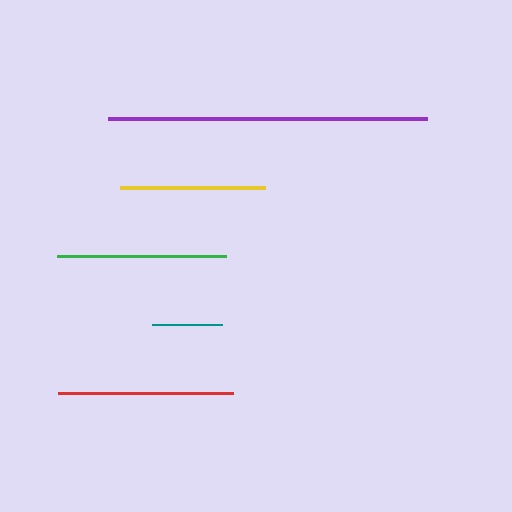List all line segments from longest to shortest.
From longest to shortest: purple, red, green, yellow, teal.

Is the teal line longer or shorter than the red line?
The red line is longer than the teal line.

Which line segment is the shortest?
The teal line is the shortest at approximately 70 pixels.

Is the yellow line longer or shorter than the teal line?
The yellow line is longer than the teal line.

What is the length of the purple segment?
The purple segment is approximately 319 pixels long.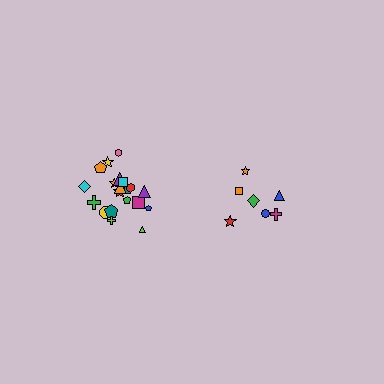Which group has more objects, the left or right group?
The left group.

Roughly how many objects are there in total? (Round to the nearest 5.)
Roughly 30 objects in total.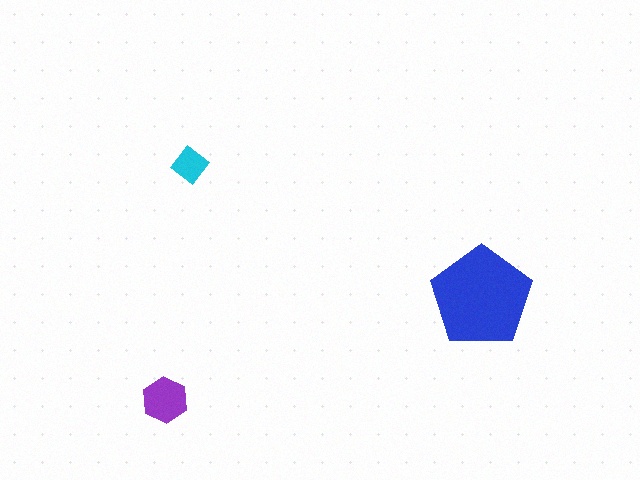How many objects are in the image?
There are 3 objects in the image.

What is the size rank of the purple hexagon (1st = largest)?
2nd.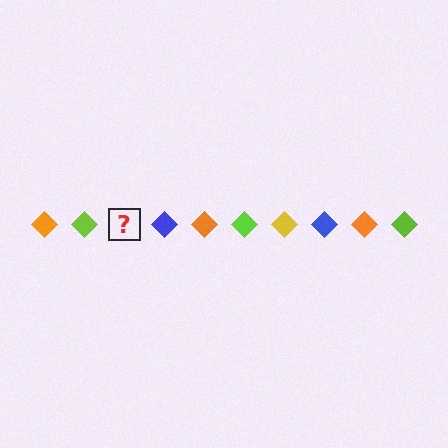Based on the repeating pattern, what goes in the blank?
The blank should be a yellow diamond.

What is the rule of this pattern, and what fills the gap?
The rule is that the pattern cycles through orange, lime, yellow, blue diamonds. The gap should be filled with a yellow diamond.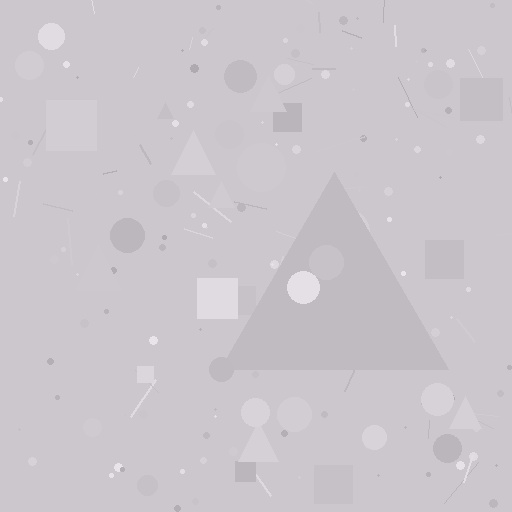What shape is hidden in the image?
A triangle is hidden in the image.